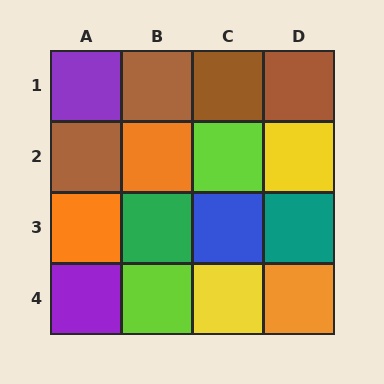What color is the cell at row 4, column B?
Lime.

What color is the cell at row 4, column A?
Purple.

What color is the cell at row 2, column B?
Orange.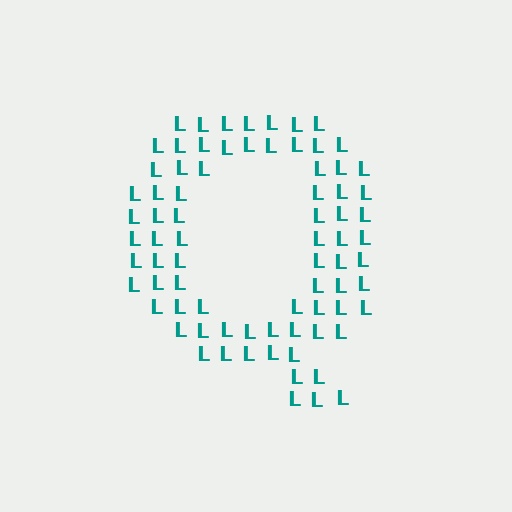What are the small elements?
The small elements are letter L's.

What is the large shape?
The large shape is the letter Q.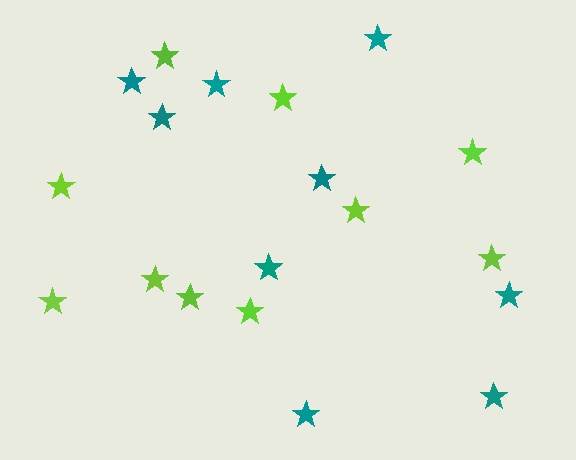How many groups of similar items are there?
There are 2 groups: one group of teal stars (9) and one group of lime stars (10).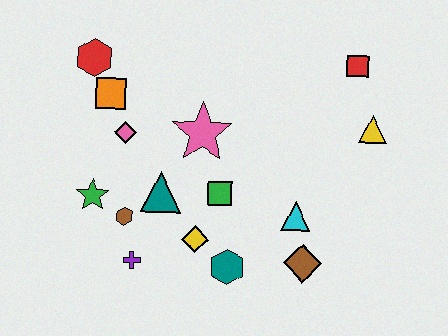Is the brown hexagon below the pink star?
Yes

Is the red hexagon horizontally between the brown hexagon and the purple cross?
No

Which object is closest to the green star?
The brown hexagon is closest to the green star.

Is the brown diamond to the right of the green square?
Yes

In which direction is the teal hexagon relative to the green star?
The teal hexagon is to the right of the green star.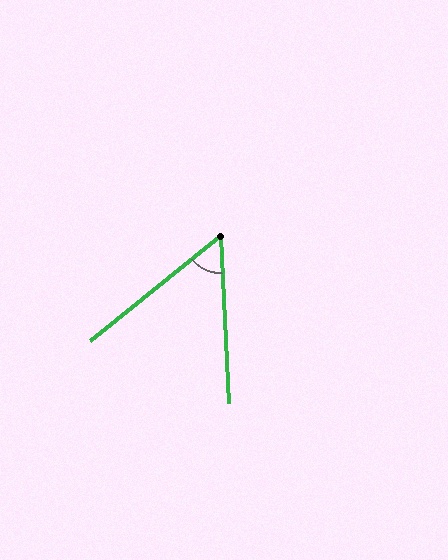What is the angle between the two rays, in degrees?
Approximately 54 degrees.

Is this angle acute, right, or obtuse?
It is acute.